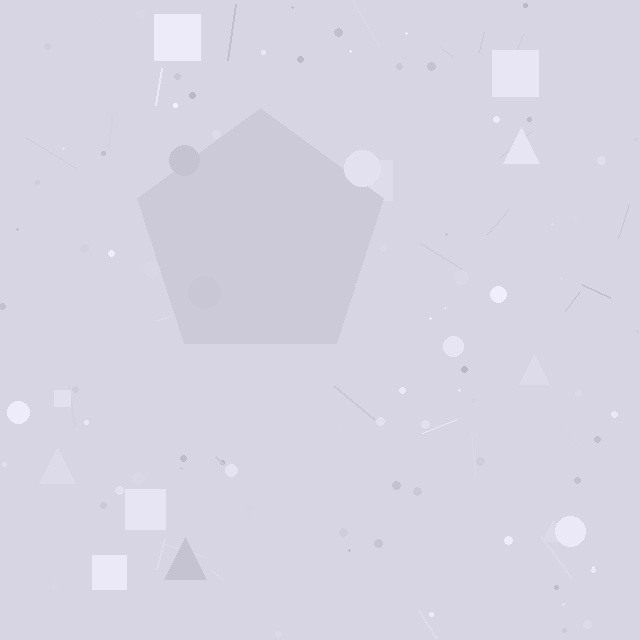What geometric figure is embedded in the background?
A pentagon is embedded in the background.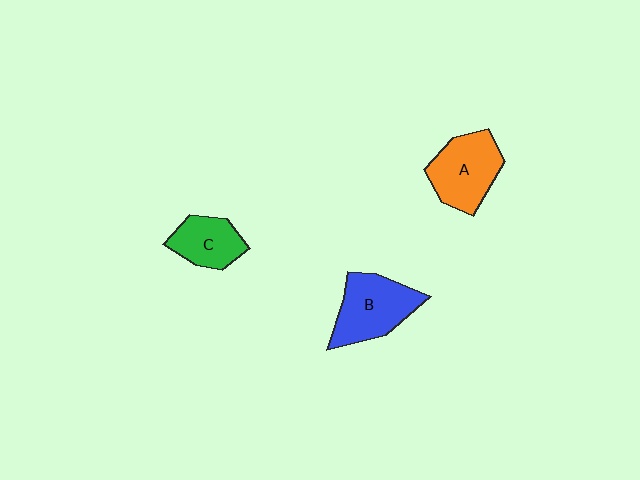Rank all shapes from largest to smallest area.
From largest to smallest: B (blue), A (orange), C (green).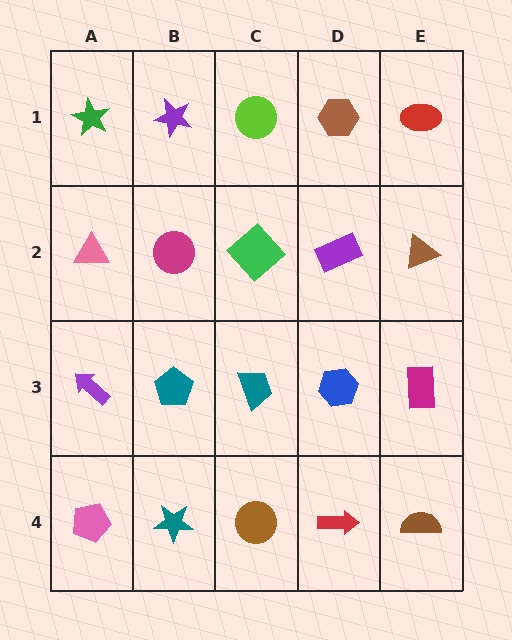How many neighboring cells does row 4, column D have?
3.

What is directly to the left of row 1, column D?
A lime circle.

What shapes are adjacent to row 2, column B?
A purple star (row 1, column B), a teal pentagon (row 3, column B), a pink triangle (row 2, column A), a green diamond (row 2, column C).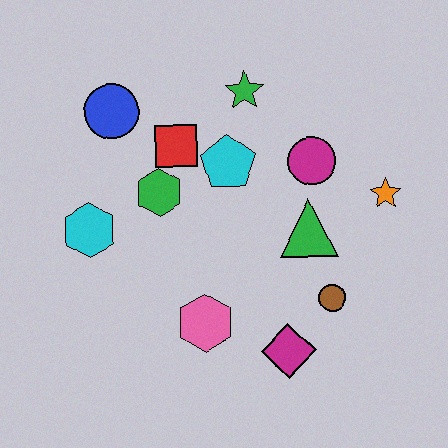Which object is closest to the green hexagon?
The red square is closest to the green hexagon.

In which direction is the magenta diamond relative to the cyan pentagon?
The magenta diamond is below the cyan pentagon.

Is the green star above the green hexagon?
Yes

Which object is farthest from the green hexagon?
The orange star is farthest from the green hexagon.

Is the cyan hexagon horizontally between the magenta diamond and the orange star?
No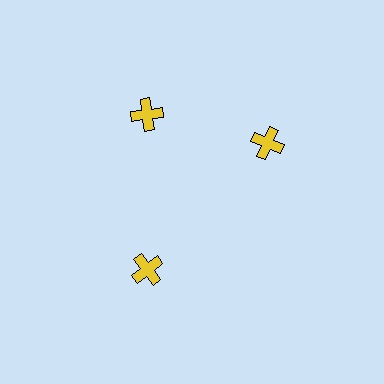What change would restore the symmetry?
The symmetry would be restored by rotating it back into even spacing with its neighbors so that all 3 crosses sit at equal angles and equal distance from the center.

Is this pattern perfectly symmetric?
No. The 3 yellow crosses are arranged in a ring, but one element near the 3 o'clock position is rotated out of alignment along the ring, breaking the 3-fold rotational symmetry.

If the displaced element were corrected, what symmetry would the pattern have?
It would have 3-fold rotational symmetry — the pattern would map onto itself every 120 degrees.